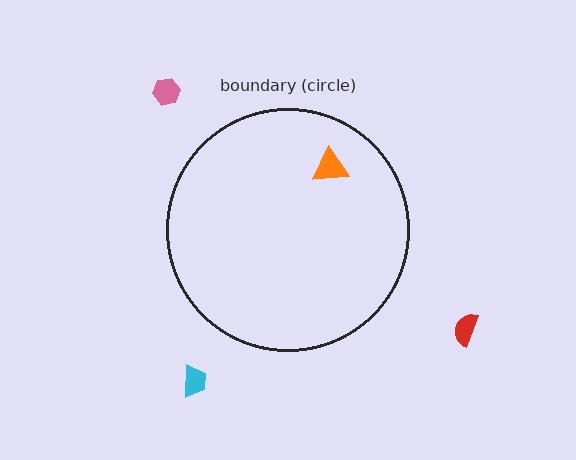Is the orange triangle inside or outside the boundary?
Inside.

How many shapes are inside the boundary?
1 inside, 3 outside.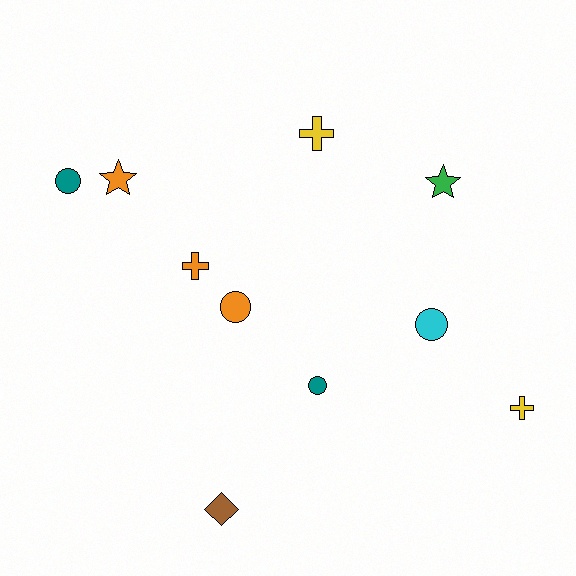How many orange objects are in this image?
There are 3 orange objects.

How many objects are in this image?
There are 10 objects.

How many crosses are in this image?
There are 3 crosses.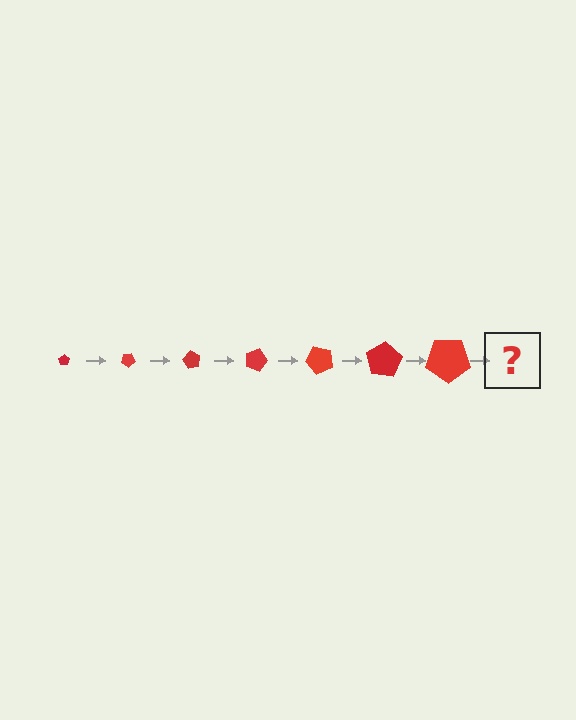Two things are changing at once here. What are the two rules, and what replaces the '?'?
The two rules are that the pentagon grows larger each step and it rotates 30 degrees each step. The '?' should be a pentagon, larger than the previous one and rotated 210 degrees from the start.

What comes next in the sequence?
The next element should be a pentagon, larger than the previous one and rotated 210 degrees from the start.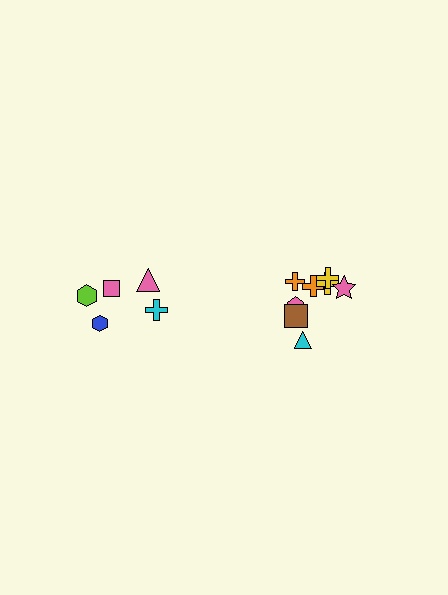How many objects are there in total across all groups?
There are 13 objects.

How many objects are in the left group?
There are 5 objects.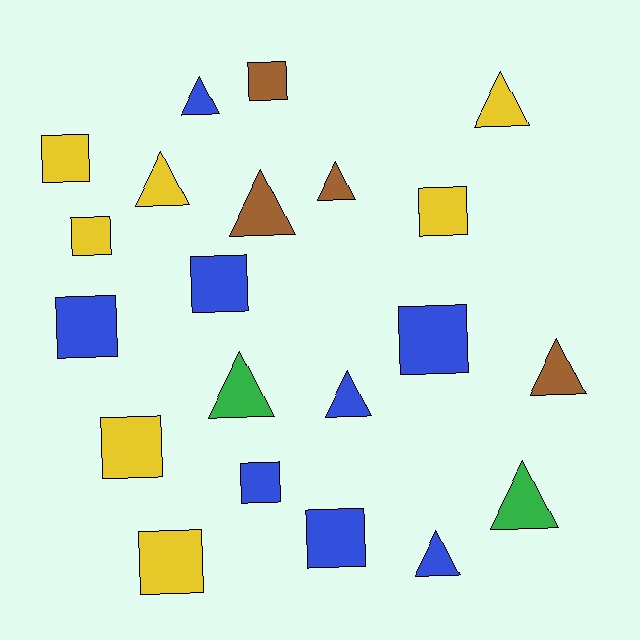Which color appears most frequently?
Blue, with 8 objects.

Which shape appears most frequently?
Square, with 11 objects.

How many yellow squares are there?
There are 5 yellow squares.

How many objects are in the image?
There are 21 objects.